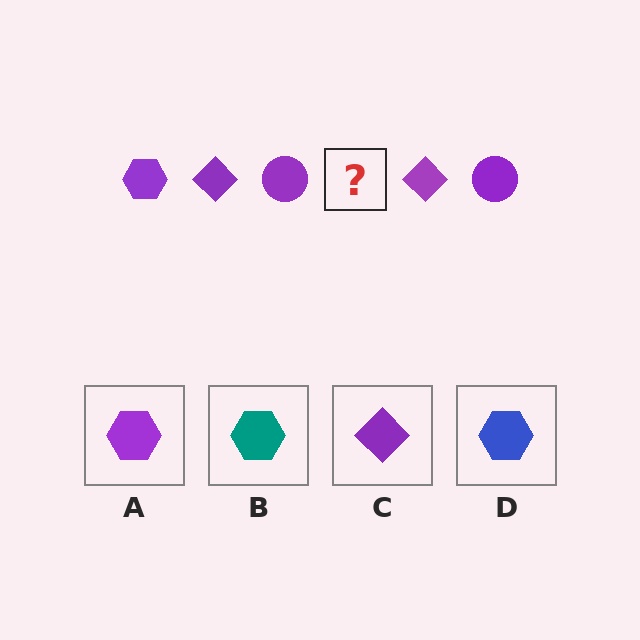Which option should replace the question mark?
Option A.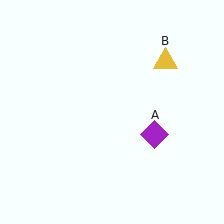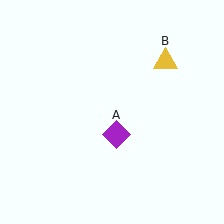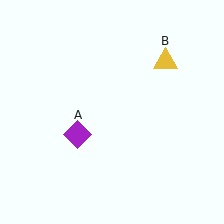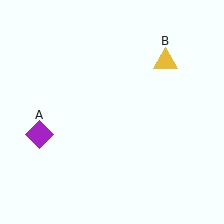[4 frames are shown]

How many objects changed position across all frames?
1 object changed position: purple diamond (object A).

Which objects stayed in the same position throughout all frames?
Yellow triangle (object B) remained stationary.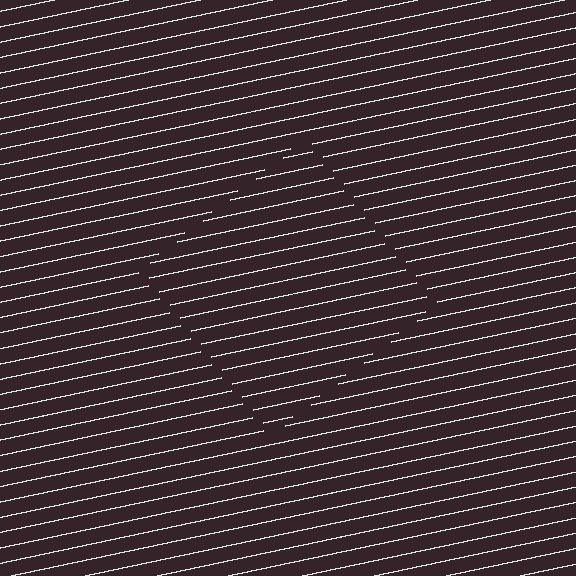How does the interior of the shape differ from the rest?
The interior of the shape contains the same grating, shifted by half a period — the contour is defined by the phase discontinuity where line-ends from the inner and outer gratings abut.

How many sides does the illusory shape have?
4 sides — the line-ends trace a square.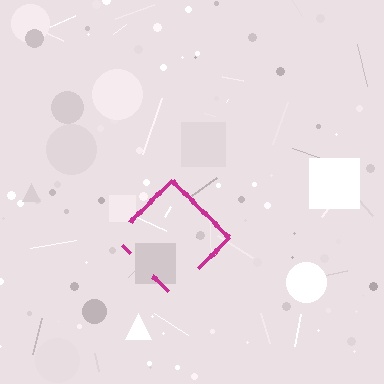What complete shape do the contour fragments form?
The contour fragments form a diamond.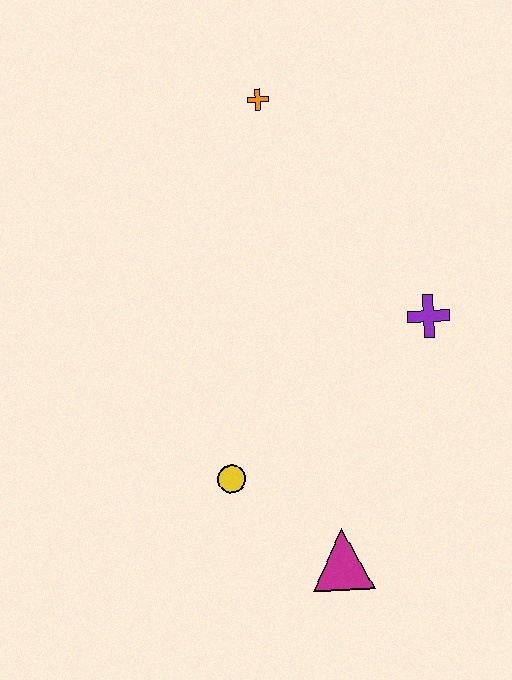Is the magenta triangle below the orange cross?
Yes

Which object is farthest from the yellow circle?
The orange cross is farthest from the yellow circle.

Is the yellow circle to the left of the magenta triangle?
Yes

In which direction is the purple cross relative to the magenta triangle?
The purple cross is above the magenta triangle.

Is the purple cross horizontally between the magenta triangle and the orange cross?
No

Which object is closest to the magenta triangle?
The yellow circle is closest to the magenta triangle.